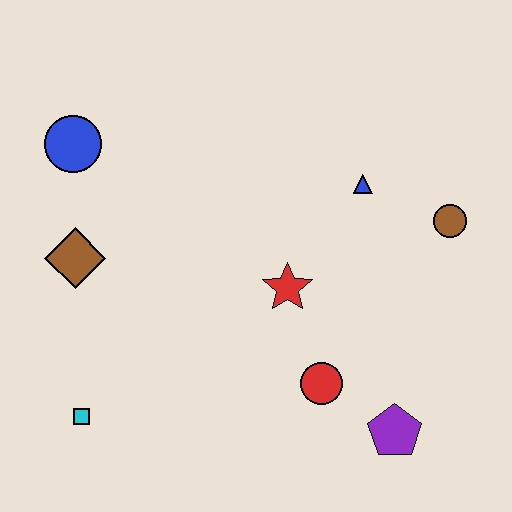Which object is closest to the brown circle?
The blue triangle is closest to the brown circle.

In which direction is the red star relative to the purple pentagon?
The red star is above the purple pentagon.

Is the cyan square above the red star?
No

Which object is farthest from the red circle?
The blue circle is farthest from the red circle.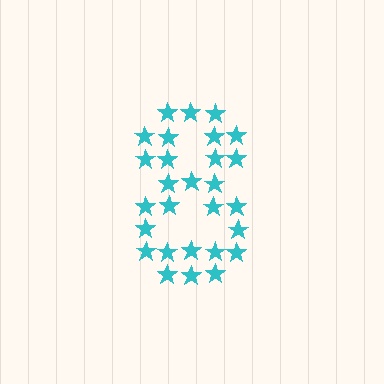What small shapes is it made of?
It is made of small stars.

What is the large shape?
The large shape is the digit 8.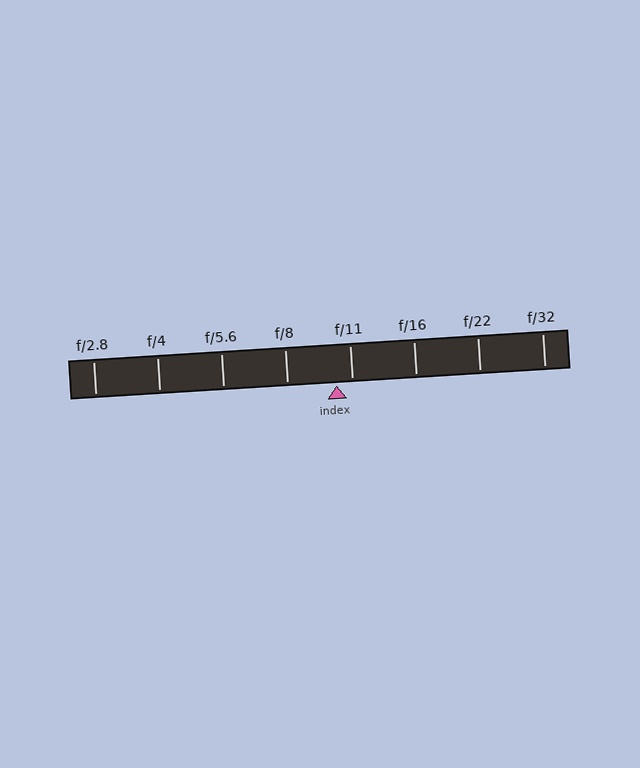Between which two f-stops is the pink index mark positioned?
The index mark is between f/8 and f/11.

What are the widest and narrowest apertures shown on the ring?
The widest aperture shown is f/2.8 and the narrowest is f/32.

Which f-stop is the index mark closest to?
The index mark is closest to f/11.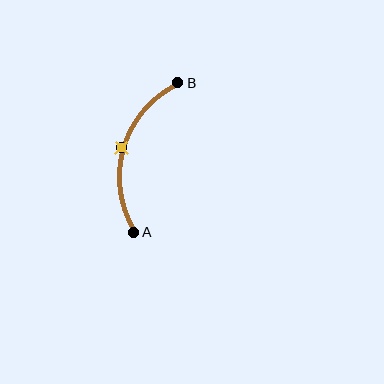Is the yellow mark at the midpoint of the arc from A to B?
Yes. The yellow mark lies on the arc at equal arc-length from both A and B — it is the arc midpoint.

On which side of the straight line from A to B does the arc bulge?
The arc bulges to the left of the straight line connecting A and B.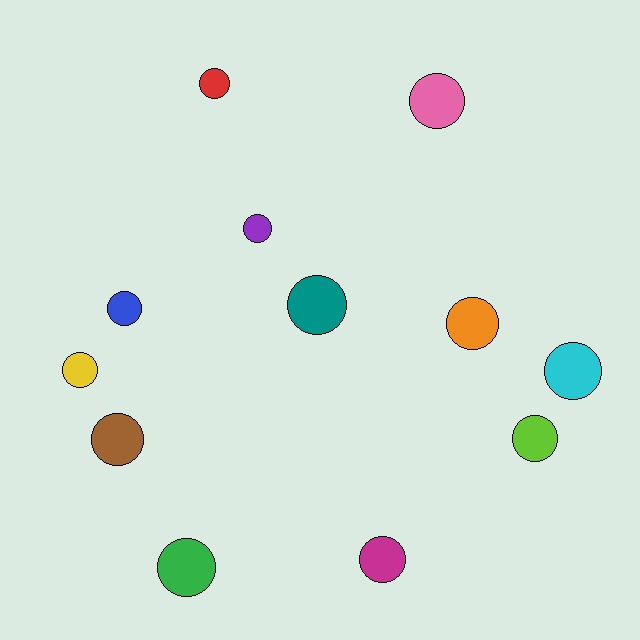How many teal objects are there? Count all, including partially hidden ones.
There is 1 teal object.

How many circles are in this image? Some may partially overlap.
There are 12 circles.